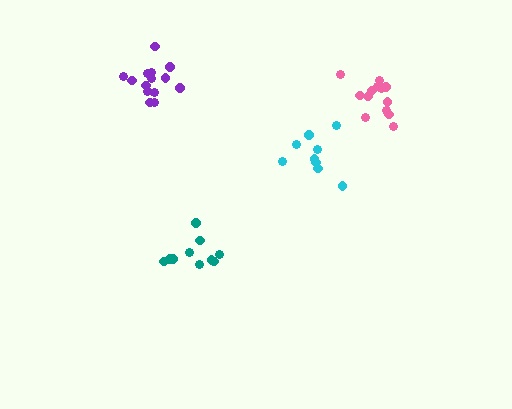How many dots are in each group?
Group 1: 10 dots, Group 2: 14 dots, Group 3: 9 dots, Group 4: 13 dots (46 total).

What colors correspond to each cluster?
The clusters are colored: teal, purple, cyan, pink.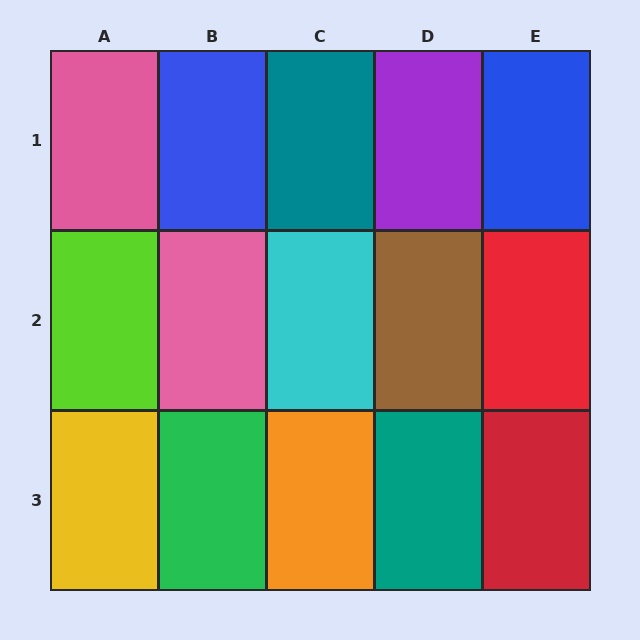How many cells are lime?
1 cell is lime.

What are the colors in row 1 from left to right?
Pink, blue, teal, purple, blue.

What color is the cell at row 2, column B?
Pink.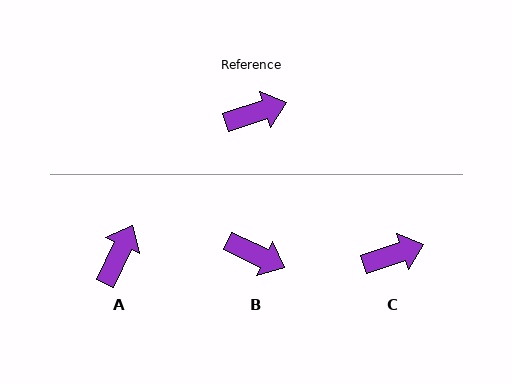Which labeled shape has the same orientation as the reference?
C.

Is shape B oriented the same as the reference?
No, it is off by about 42 degrees.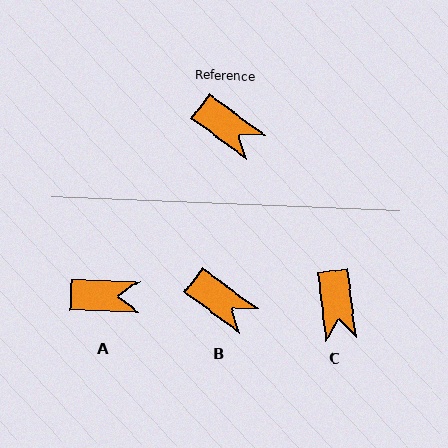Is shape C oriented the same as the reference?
No, it is off by about 46 degrees.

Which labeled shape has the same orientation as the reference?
B.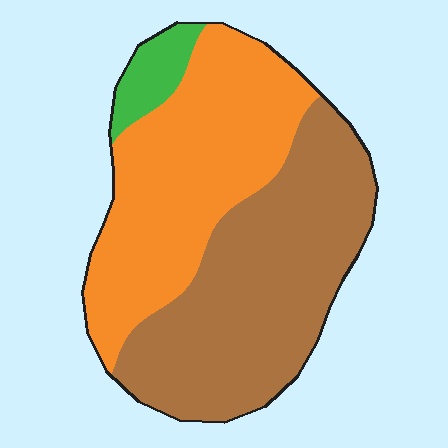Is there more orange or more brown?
Brown.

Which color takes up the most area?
Brown, at roughly 50%.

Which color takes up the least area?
Green, at roughly 5%.